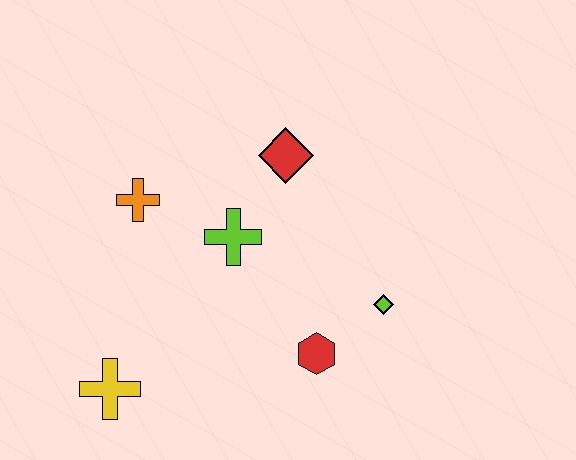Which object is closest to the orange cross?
The lime cross is closest to the orange cross.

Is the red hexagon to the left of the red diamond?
No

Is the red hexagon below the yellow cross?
No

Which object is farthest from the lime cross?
The yellow cross is farthest from the lime cross.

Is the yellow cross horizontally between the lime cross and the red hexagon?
No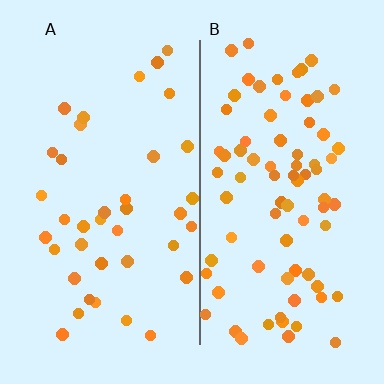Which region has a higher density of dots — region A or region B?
B (the right).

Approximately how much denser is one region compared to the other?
Approximately 2.1× — region B over region A.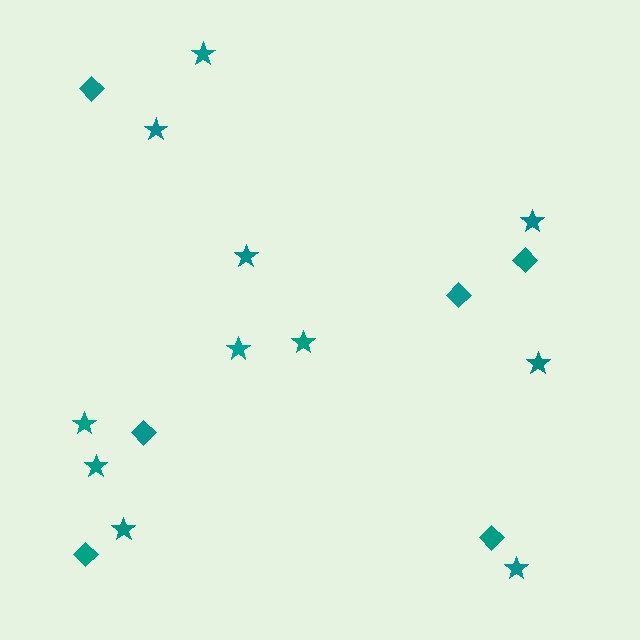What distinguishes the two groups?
There are 2 groups: one group of stars (11) and one group of diamonds (6).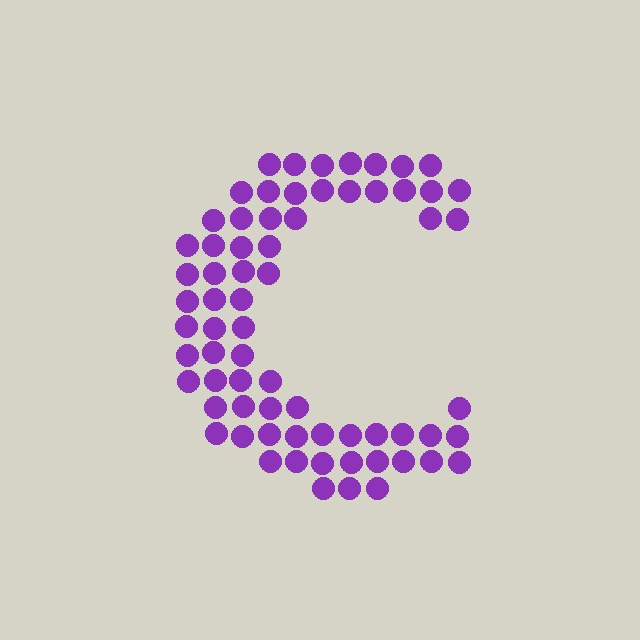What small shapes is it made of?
It is made of small circles.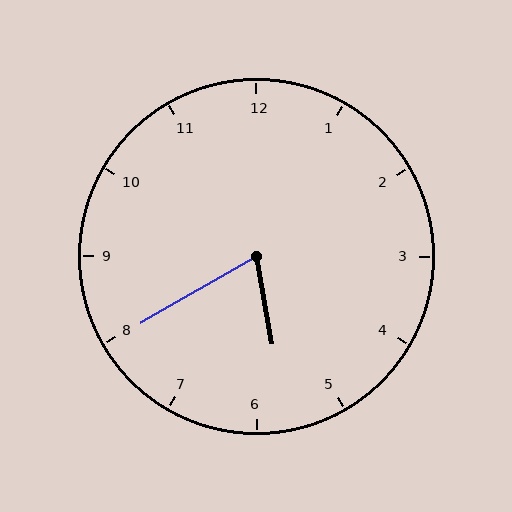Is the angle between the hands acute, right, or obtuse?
It is acute.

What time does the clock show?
5:40.